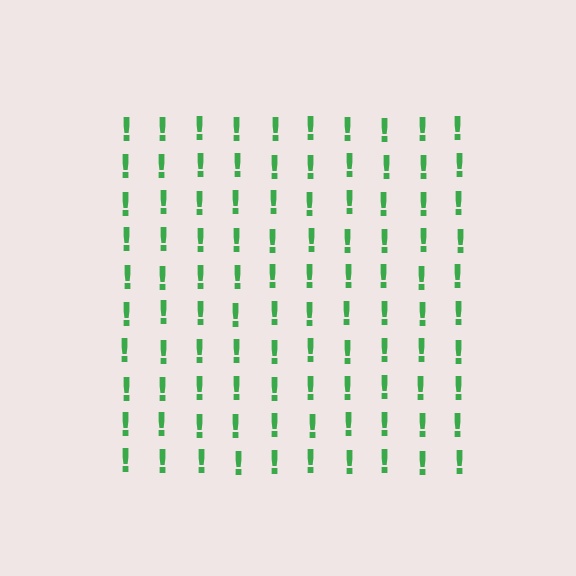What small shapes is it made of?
It is made of small exclamation marks.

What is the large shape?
The large shape is a square.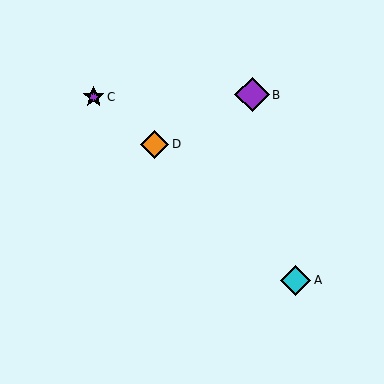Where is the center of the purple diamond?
The center of the purple diamond is at (252, 95).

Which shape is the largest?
The purple diamond (labeled B) is the largest.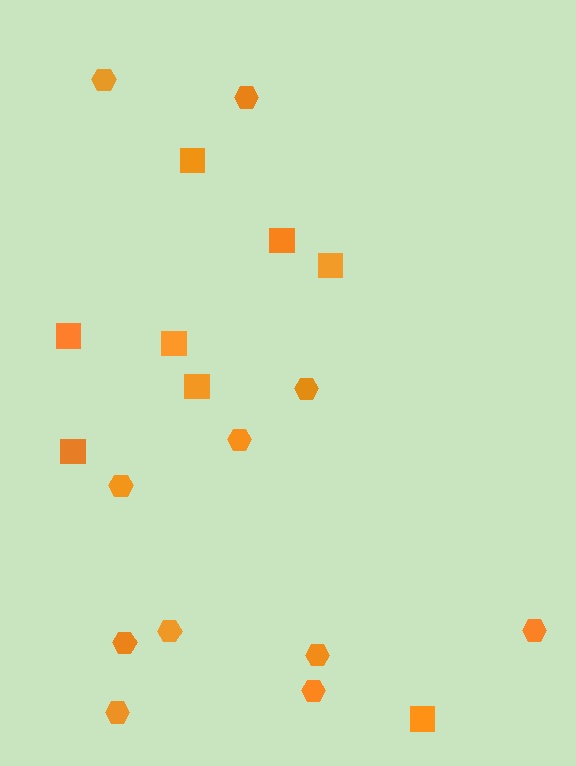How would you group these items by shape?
There are 2 groups: one group of hexagons (11) and one group of squares (8).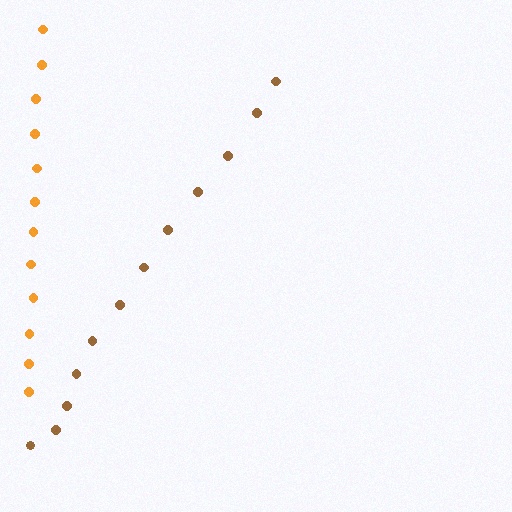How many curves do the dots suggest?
There are 2 distinct paths.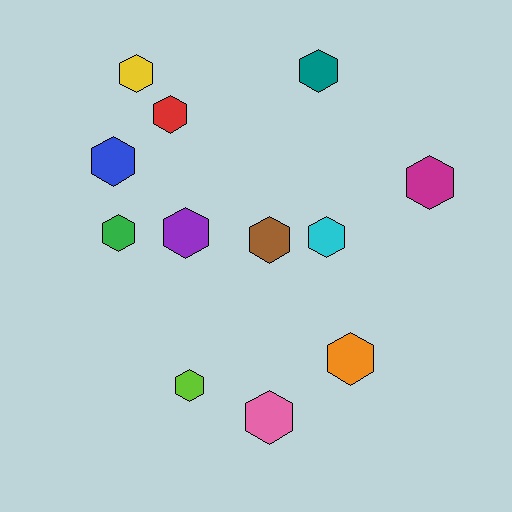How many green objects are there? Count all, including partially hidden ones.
There is 1 green object.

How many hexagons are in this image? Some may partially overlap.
There are 12 hexagons.